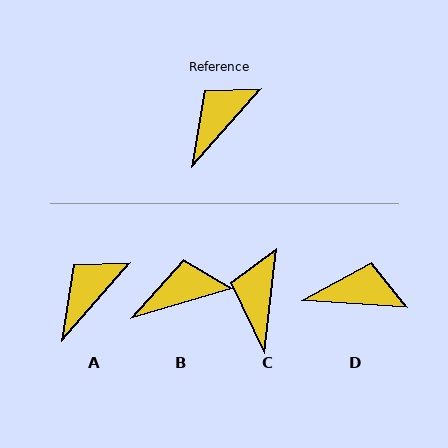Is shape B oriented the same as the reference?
No, it is off by about 32 degrees.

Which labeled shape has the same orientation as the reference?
A.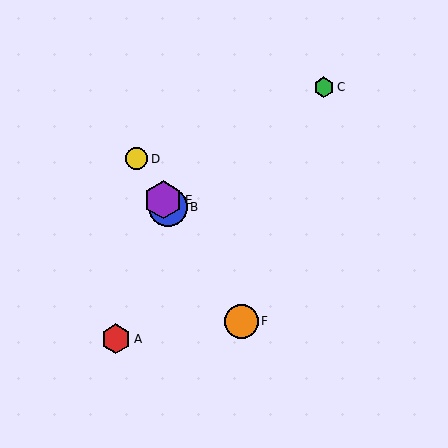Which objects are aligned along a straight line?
Objects B, D, E, F are aligned along a straight line.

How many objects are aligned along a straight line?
4 objects (B, D, E, F) are aligned along a straight line.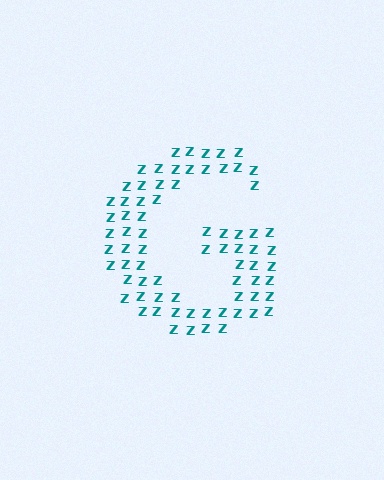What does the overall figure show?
The overall figure shows the letter G.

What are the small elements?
The small elements are letter Z's.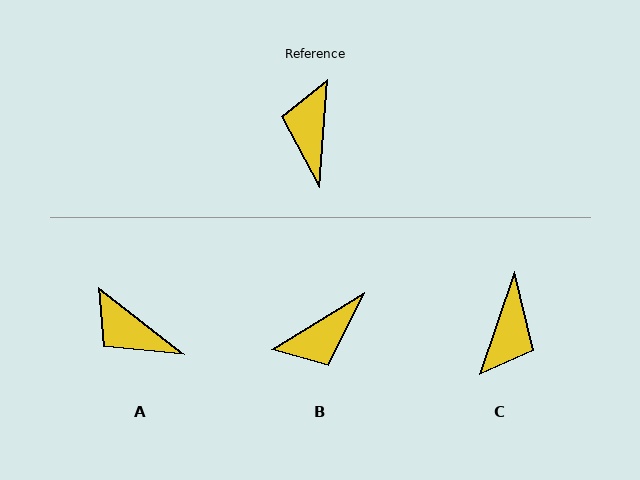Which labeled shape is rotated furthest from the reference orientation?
C, about 165 degrees away.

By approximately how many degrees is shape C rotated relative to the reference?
Approximately 165 degrees counter-clockwise.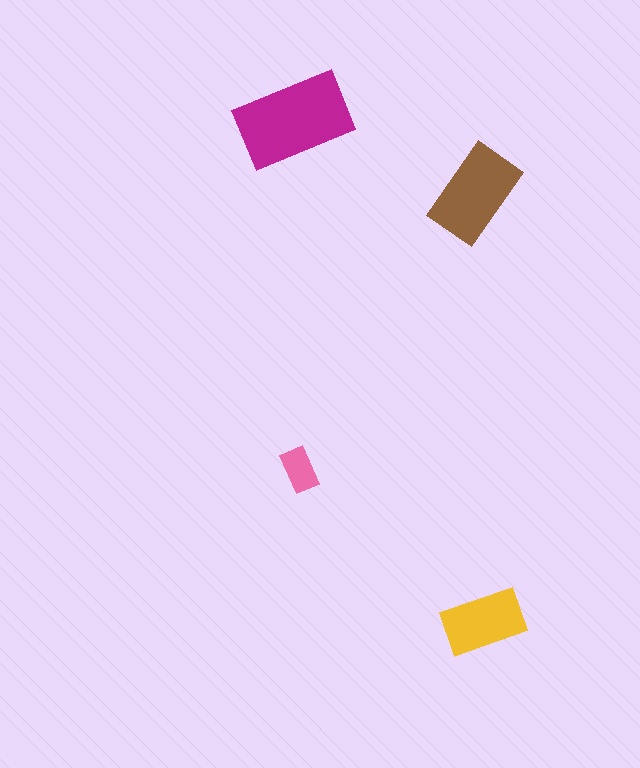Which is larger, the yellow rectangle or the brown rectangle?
The brown one.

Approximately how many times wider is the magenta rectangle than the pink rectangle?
About 2.5 times wider.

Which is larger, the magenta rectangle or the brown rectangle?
The magenta one.